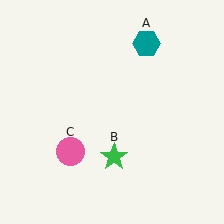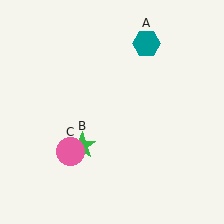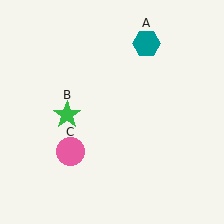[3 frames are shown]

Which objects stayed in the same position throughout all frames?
Teal hexagon (object A) and pink circle (object C) remained stationary.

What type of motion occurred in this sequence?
The green star (object B) rotated clockwise around the center of the scene.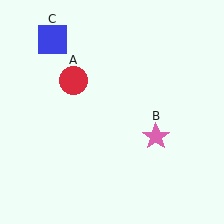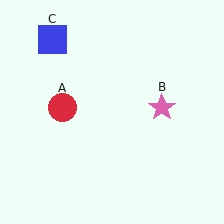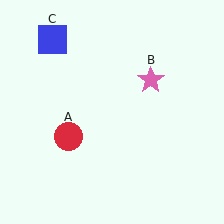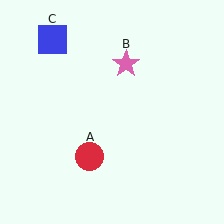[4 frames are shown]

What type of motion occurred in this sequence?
The red circle (object A), pink star (object B) rotated counterclockwise around the center of the scene.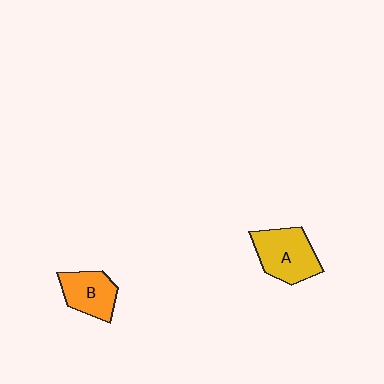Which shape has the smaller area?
Shape B (orange).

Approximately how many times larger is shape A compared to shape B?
Approximately 1.3 times.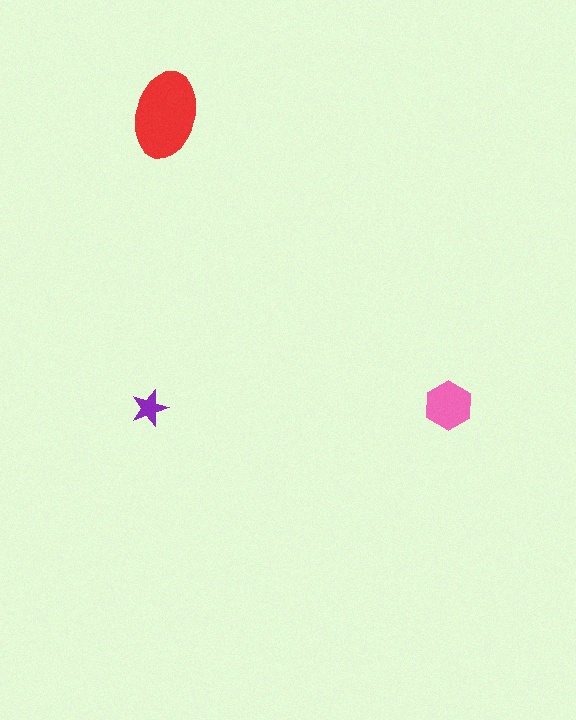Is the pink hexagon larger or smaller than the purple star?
Larger.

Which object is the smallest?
The purple star.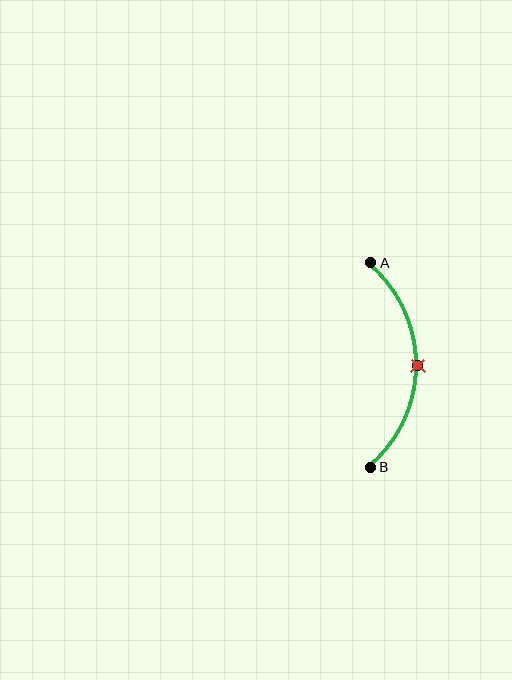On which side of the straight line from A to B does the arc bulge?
The arc bulges to the right of the straight line connecting A and B.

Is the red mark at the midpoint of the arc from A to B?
Yes. The red mark lies on the arc at equal arc-length from both A and B — it is the arc midpoint.